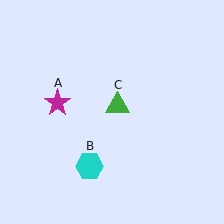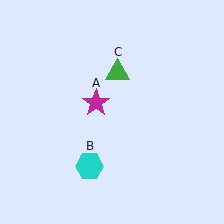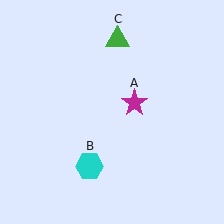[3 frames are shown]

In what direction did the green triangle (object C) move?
The green triangle (object C) moved up.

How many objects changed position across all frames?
2 objects changed position: magenta star (object A), green triangle (object C).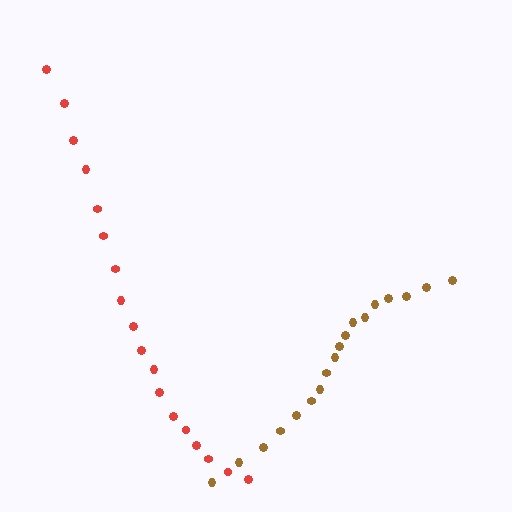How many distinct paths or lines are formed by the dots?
There are 2 distinct paths.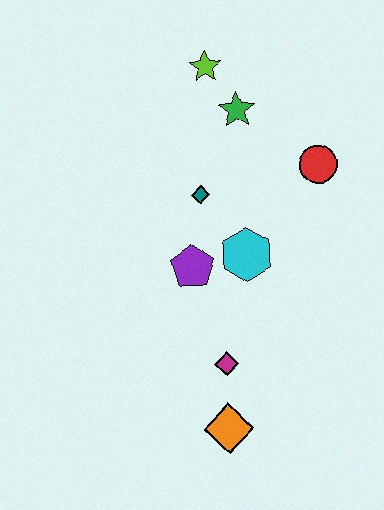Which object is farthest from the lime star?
The orange diamond is farthest from the lime star.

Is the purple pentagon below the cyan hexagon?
Yes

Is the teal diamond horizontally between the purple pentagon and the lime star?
Yes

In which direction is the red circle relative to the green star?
The red circle is to the right of the green star.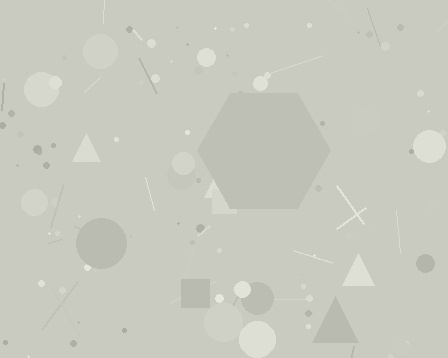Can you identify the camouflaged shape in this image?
The camouflaged shape is a hexagon.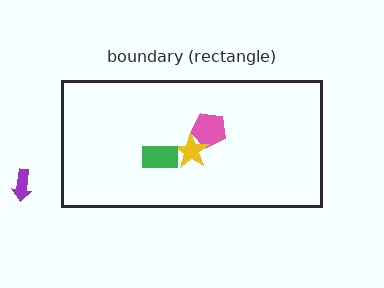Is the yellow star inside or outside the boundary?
Inside.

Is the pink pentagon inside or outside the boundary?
Inside.